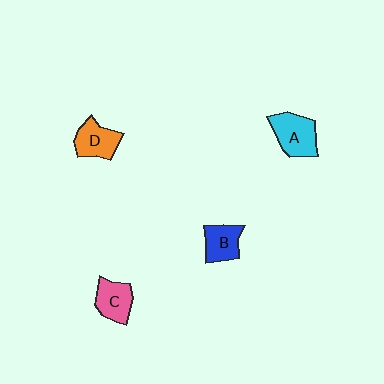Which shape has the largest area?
Shape A (cyan).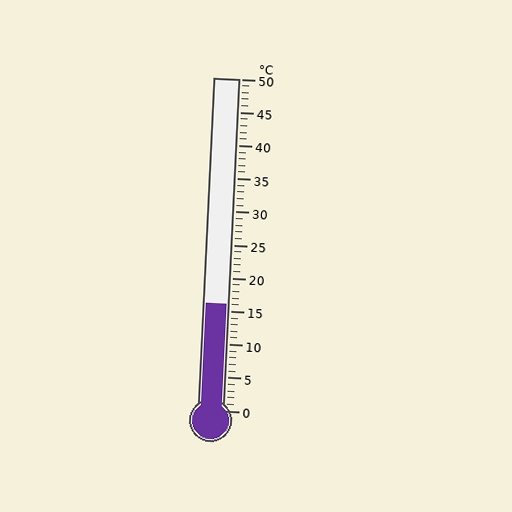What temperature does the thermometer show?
The thermometer shows approximately 16°C.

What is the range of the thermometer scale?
The thermometer scale ranges from 0°C to 50°C.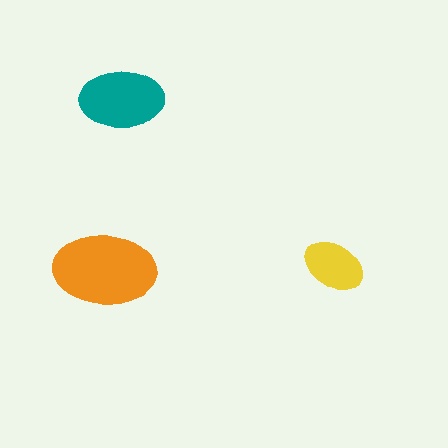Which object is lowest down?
The orange ellipse is bottommost.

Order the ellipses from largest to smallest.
the orange one, the teal one, the yellow one.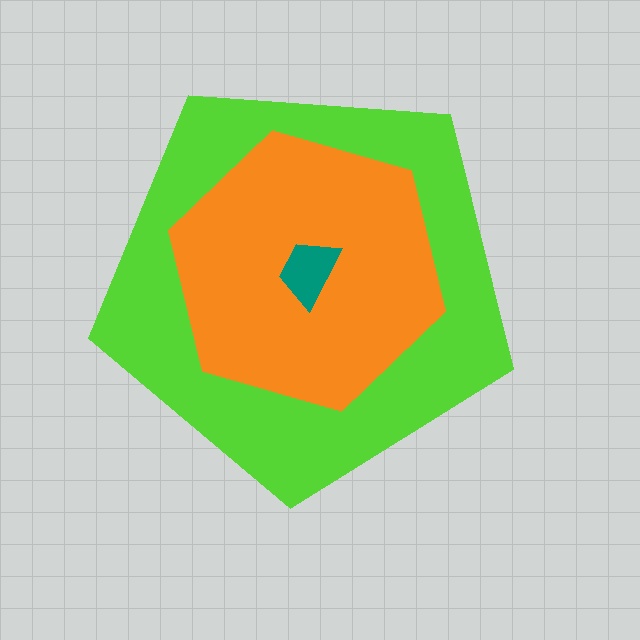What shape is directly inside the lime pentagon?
The orange hexagon.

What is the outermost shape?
The lime pentagon.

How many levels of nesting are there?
3.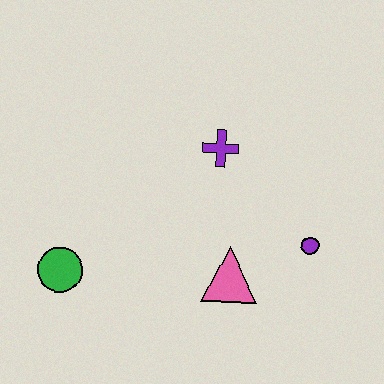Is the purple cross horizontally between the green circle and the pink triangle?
Yes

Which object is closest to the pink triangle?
The purple circle is closest to the pink triangle.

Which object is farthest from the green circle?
The purple circle is farthest from the green circle.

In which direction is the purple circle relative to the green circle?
The purple circle is to the right of the green circle.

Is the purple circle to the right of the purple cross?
Yes